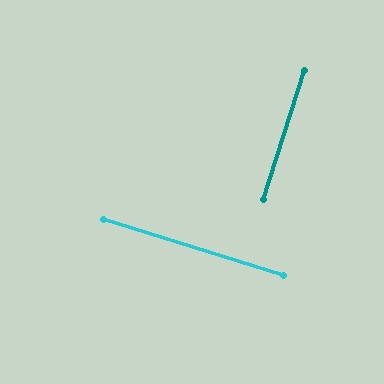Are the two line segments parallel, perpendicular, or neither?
Perpendicular — they meet at approximately 90°.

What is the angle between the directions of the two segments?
Approximately 90 degrees.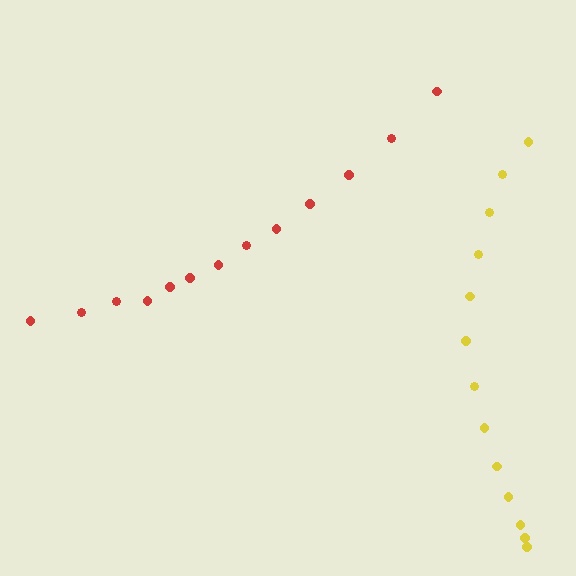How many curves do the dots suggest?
There are 2 distinct paths.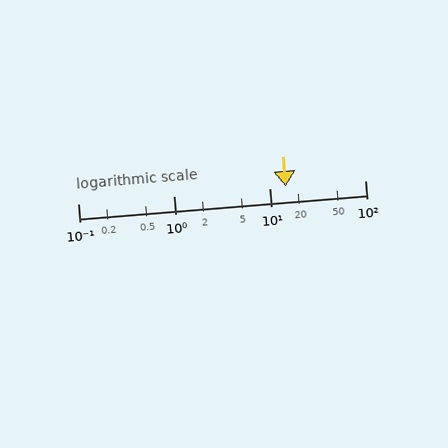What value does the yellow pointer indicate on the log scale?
The pointer indicates approximately 15.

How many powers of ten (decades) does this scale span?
The scale spans 3 decades, from 0.1 to 100.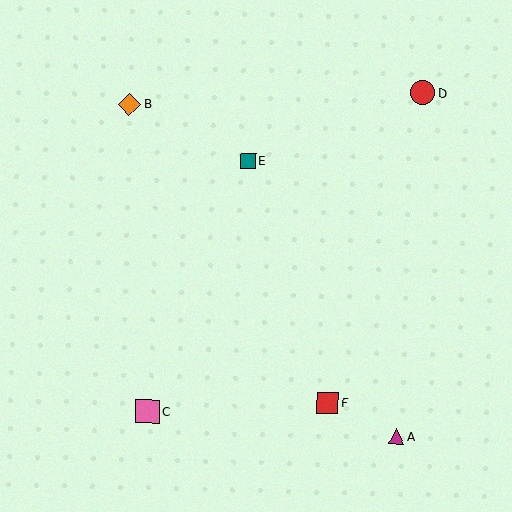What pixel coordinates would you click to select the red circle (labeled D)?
Click at (423, 93) to select the red circle D.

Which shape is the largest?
The red circle (labeled D) is the largest.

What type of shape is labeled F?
Shape F is a red square.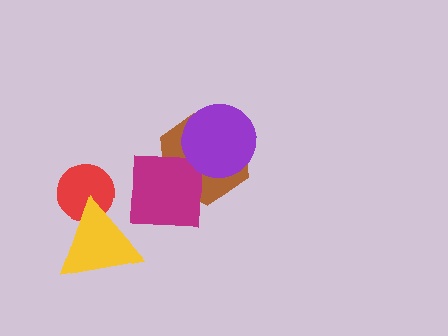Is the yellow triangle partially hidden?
Yes, it is partially covered by another shape.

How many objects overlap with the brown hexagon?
2 objects overlap with the brown hexagon.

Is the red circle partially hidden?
Yes, it is partially covered by another shape.